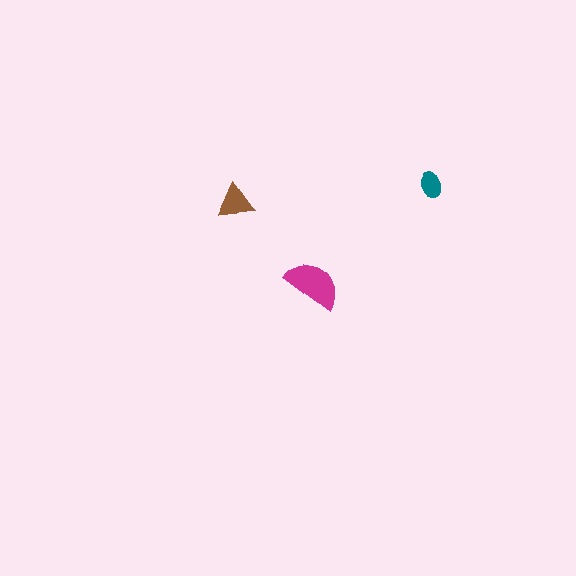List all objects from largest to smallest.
The magenta semicircle, the brown triangle, the teal ellipse.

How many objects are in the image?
There are 3 objects in the image.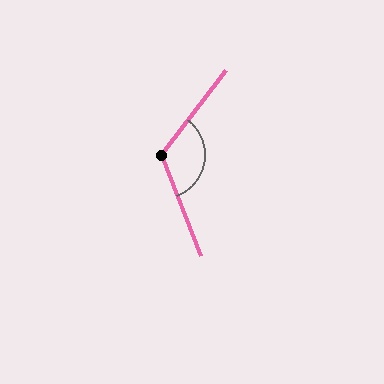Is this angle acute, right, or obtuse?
It is obtuse.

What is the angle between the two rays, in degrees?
Approximately 121 degrees.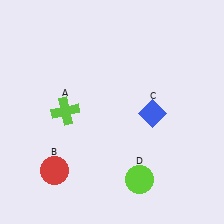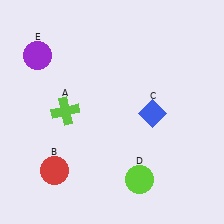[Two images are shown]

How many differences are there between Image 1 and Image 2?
There is 1 difference between the two images.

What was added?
A purple circle (E) was added in Image 2.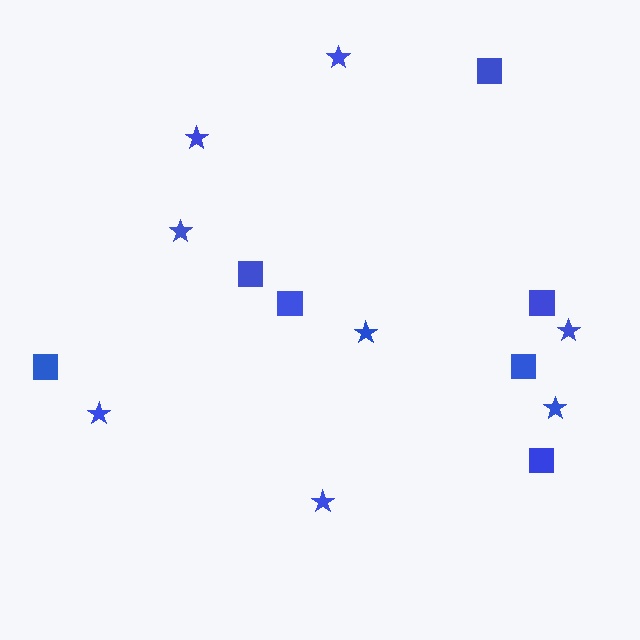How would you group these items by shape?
There are 2 groups: one group of squares (7) and one group of stars (8).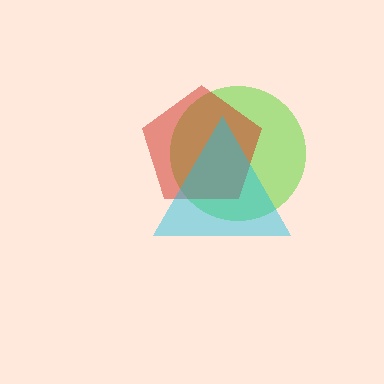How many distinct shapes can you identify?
There are 3 distinct shapes: a lime circle, a red pentagon, a cyan triangle.